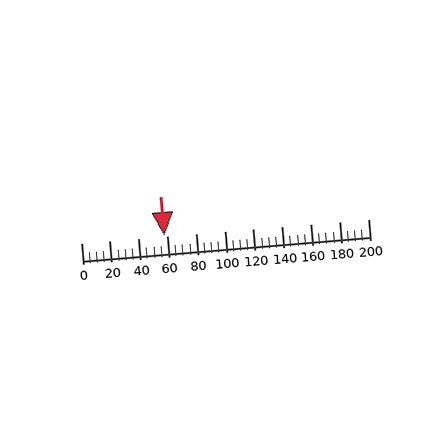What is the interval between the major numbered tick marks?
The major tick marks are spaced 20 units apart.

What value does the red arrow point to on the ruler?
The red arrow points to approximately 58.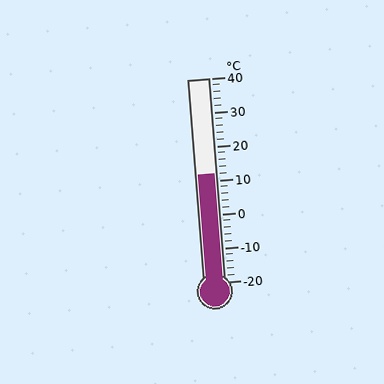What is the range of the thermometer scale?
The thermometer scale ranges from -20°C to 40°C.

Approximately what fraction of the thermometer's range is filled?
The thermometer is filled to approximately 55% of its range.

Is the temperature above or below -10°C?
The temperature is above -10°C.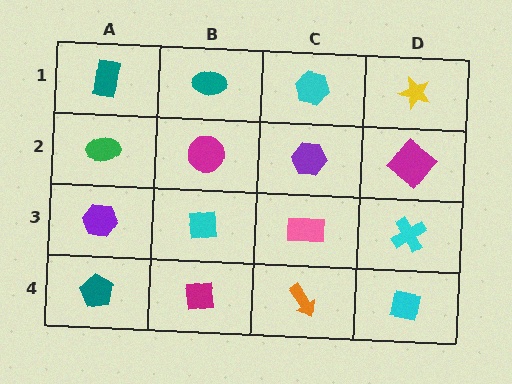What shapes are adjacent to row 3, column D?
A magenta diamond (row 2, column D), a cyan square (row 4, column D), a pink rectangle (row 3, column C).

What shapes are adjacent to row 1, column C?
A purple hexagon (row 2, column C), a teal ellipse (row 1, column B), a yellow star (row 1, column D).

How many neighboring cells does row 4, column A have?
2.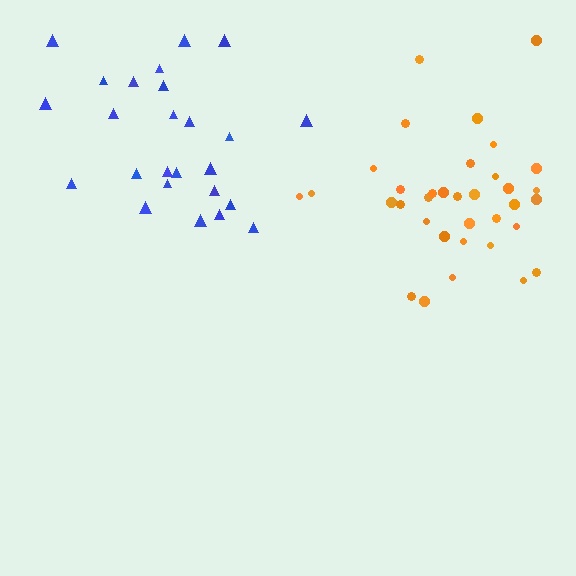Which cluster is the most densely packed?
Orange.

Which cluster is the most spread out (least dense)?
Blue.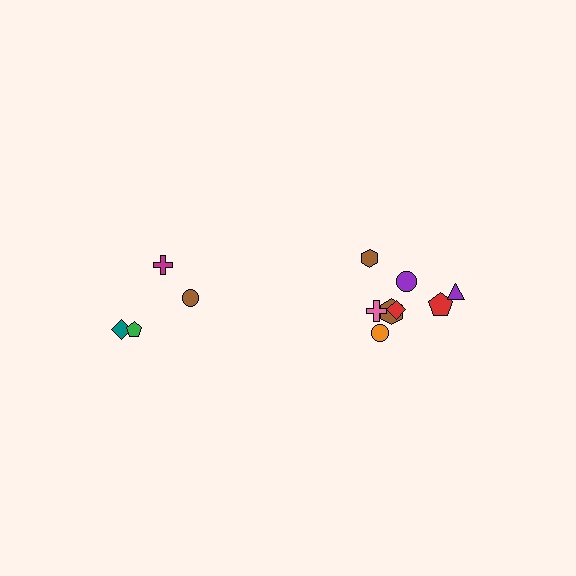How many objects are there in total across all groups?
There are 12 objects.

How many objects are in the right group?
There are 8 objects.